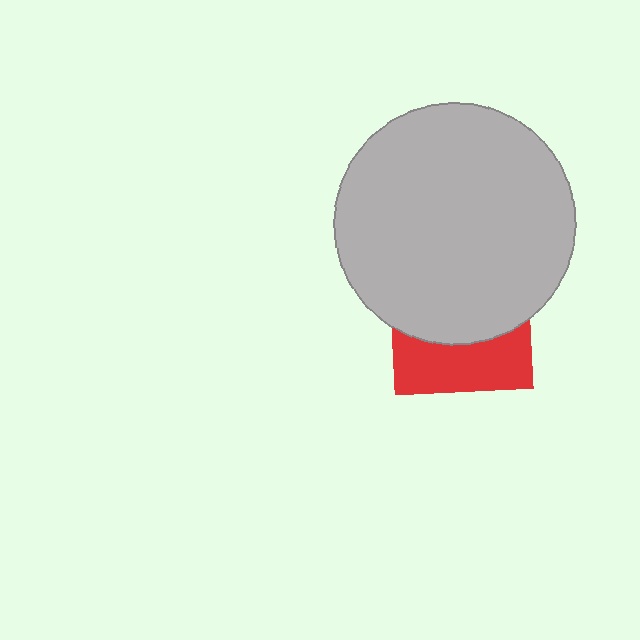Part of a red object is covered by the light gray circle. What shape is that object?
It is a square.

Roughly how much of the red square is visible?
A small part of it is visible (roughly 39%).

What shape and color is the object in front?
The object in front is a light gray circle.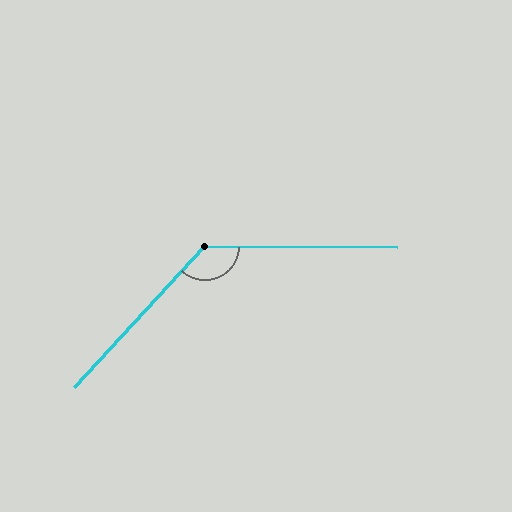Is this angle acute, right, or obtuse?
It is obtuse.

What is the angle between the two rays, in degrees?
Approximately 132 degrees.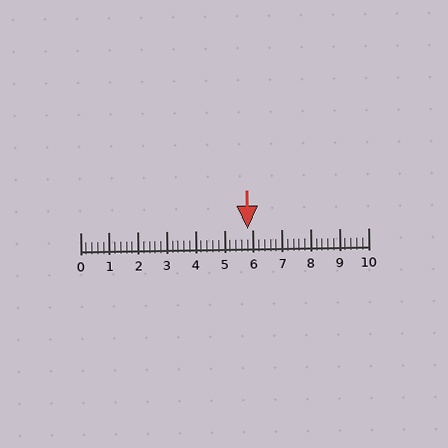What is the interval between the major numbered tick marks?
The major tick marks are spaced 1 units apart.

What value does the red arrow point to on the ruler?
The red arrow points to approximately 5.8.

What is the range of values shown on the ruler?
The ruler shows values from 0 to 10.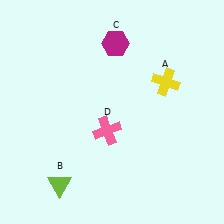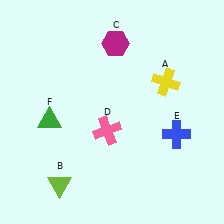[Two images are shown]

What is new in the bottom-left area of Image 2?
A green triangle (F) was added in the bottom-left area of Image 2.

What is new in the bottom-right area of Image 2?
A blue cross (E) was added in the bottom-right area of Image 2.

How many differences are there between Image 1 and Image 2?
There are 2 differences between the two images.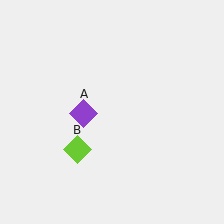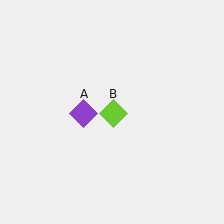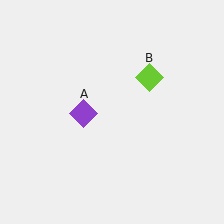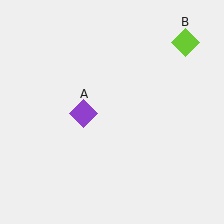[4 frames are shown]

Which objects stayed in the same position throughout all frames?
Purple diamond (object A) remained stationary.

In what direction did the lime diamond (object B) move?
The lime diamond (object B) moved up and to the right.